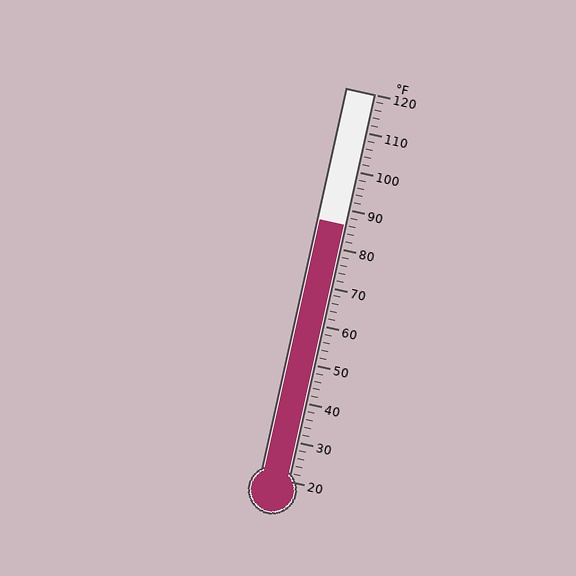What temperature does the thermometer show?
The thermometer shows approximately 86°F.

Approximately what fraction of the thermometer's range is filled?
The thermometer is filled to approximately 65% of its range.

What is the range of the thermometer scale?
The thermometer scale ranges from 20°F to 120°F.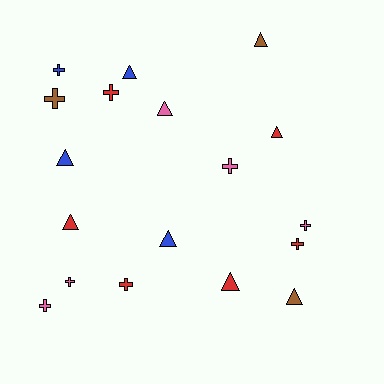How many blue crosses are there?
There is 1 blue cross.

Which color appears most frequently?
Red, with 6 objects.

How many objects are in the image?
There are 18 objects.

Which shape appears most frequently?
Triangle, with 9 objects.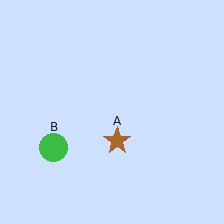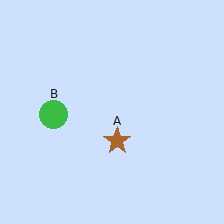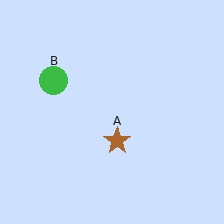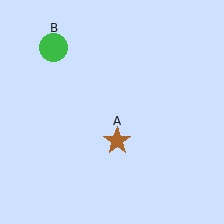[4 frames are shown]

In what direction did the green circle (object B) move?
The green circle (object B) moved up.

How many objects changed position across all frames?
1 object changed position: green circle (object B).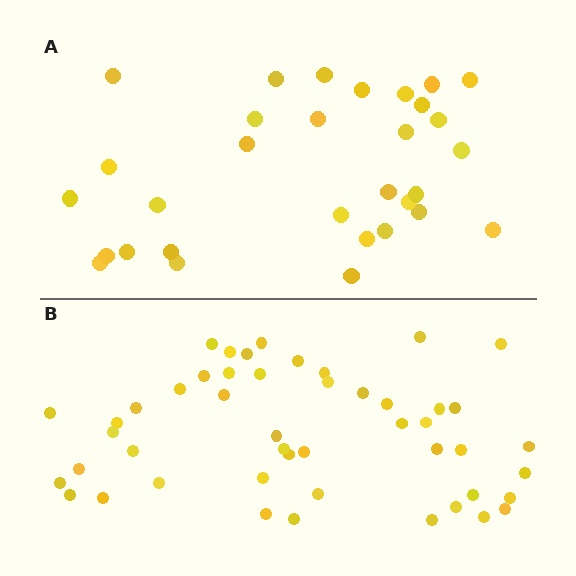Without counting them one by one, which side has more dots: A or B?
Region B (the bottom region) has more dots.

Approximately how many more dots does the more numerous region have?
Region B has approximately 15 more dots than region A.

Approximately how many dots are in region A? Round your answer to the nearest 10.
About 30 dots. (The exact count is 31, which rounds to 30.)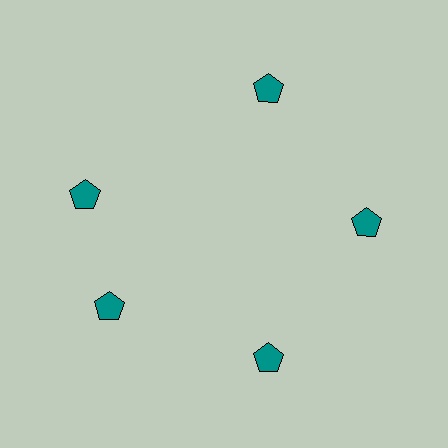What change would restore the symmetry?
The symmetry would be restored by rotating it back into even spacing with its neighbors so that all 5 pentagons sit at equal angles and equal distance from the center.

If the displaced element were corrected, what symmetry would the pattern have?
It would have 5-fold rotational symmetry — the pattern would map onto itself every 72 degrees.